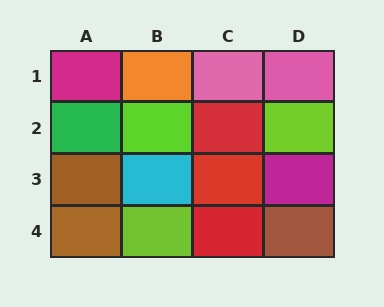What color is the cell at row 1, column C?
Pink.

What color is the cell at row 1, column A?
Magenta.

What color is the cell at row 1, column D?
Pink.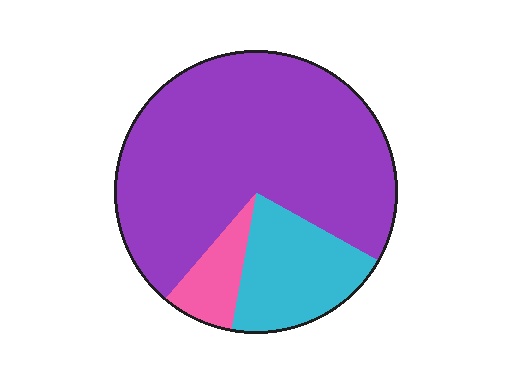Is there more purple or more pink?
Purple.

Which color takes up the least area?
Pink, at roughly 10%.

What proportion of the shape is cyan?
Cyan takes up about one fifth (1/5) of the shape.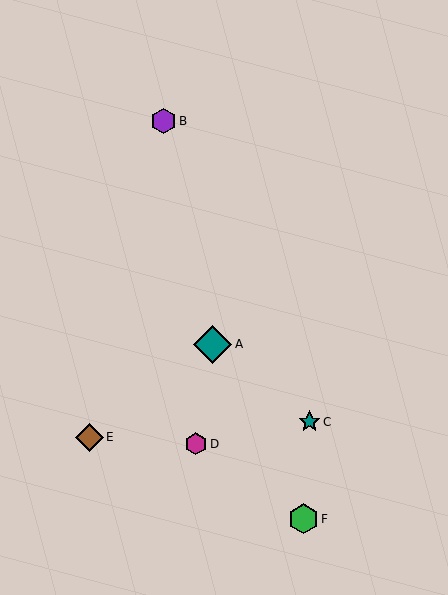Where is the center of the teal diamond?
The center of the teal diamond is at (212, 344).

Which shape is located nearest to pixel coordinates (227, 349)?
The teal diamond (labeled A) at (212, 344) is nearest to that location.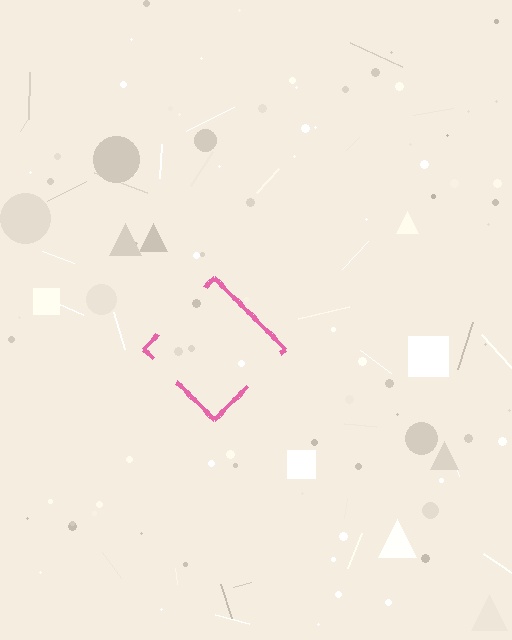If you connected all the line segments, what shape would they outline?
They would outline a diamond.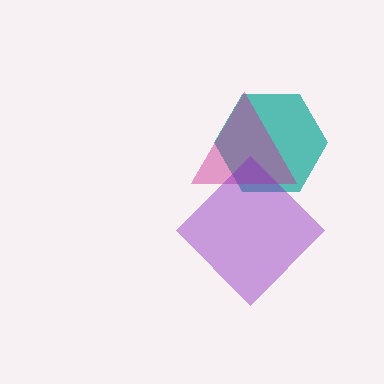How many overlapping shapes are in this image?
There are 3 overlapping shapes in the image.